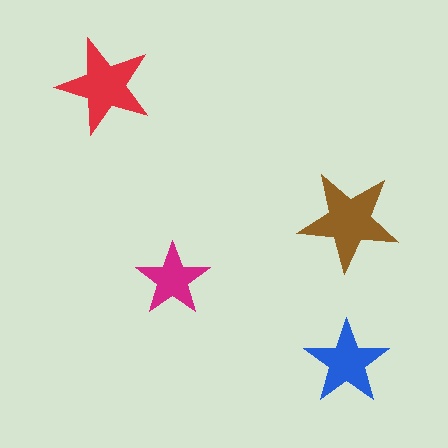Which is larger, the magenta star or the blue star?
The blue one.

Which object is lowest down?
The blue star is bottommost.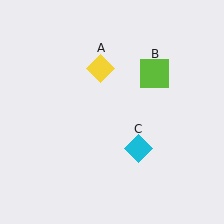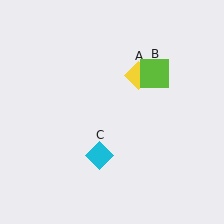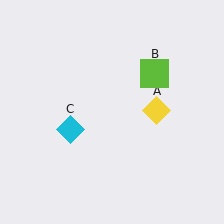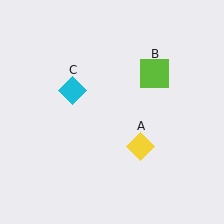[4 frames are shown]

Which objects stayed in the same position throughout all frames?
Lime square (object B) remained stationary.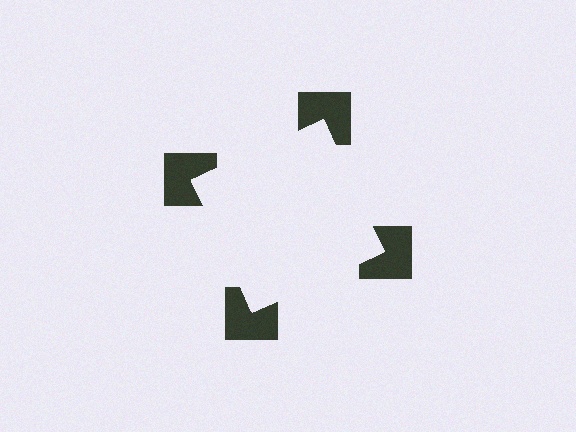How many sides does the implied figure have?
4 sides.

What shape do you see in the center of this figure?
An illusory square — its edges are inferred from the aligned wedge cuts in the notched squares, not physically drawn.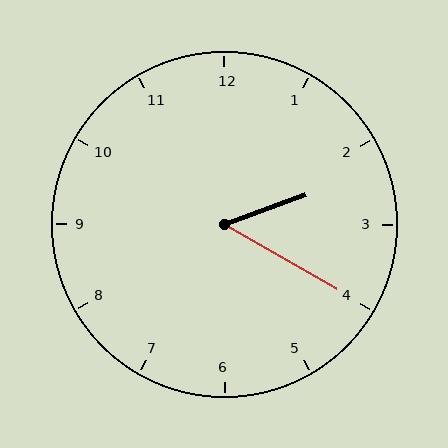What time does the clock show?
2:20.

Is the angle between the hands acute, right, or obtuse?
It is acute.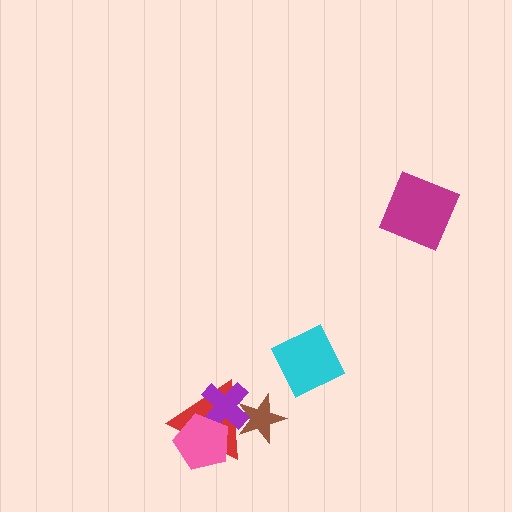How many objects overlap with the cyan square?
0 objects overlap with the cyan square.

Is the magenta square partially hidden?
No, no other shape covers it.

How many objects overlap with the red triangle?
3 objects overlap with the red triangle.